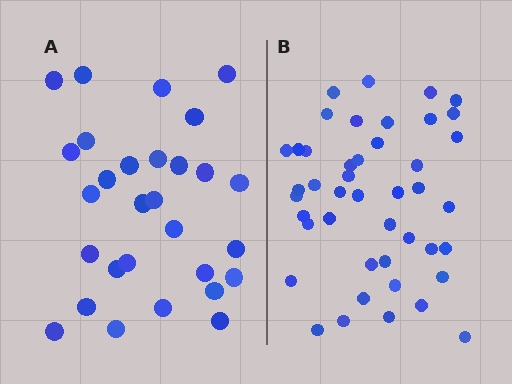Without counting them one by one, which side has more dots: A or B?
Region B (the right region) has more dots.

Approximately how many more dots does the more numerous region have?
Region B has approximately 15 more dots than region A.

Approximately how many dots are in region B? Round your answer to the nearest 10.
About 40 dots. (The exact count is 44, which rounds to 40.)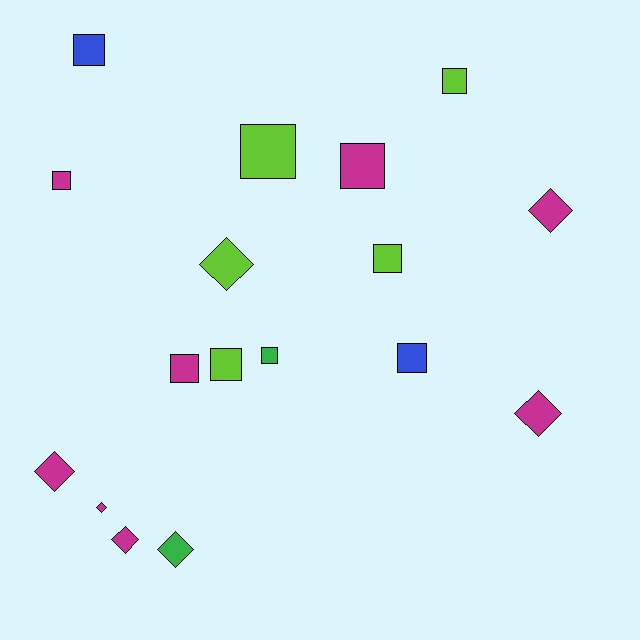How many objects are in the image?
There are 17 objects.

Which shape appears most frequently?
Square, with 10 objects.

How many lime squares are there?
There are 4 lime squares.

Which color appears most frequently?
Magenta, with 8 objects.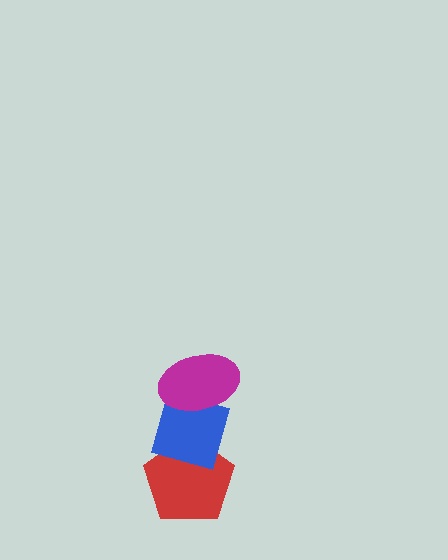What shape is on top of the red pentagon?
The blue diamond is on top of the red pentagon.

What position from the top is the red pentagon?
The red pentagon is 3rd from the top.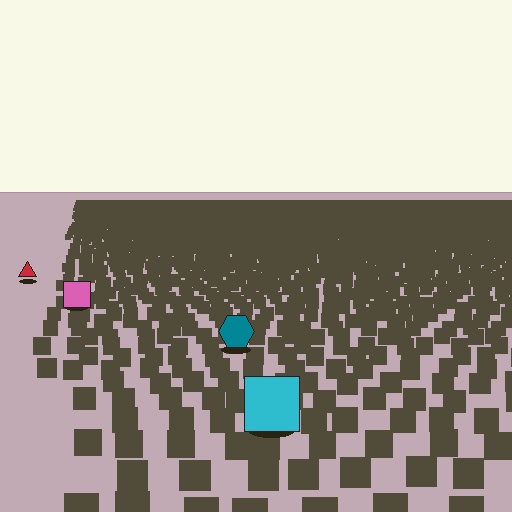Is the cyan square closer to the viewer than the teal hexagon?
Yes. The cyan square is closer — you can tell from the texture gradient: the ground texture is coarser near it.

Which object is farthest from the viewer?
The red triangle is farthest from the viewer. It appears smaller and the ground texture around it is denser.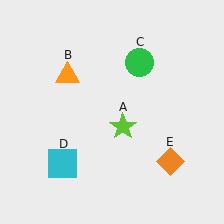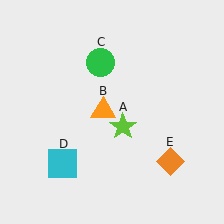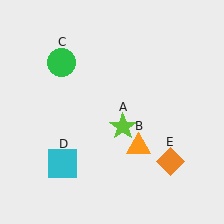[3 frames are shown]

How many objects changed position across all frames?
2 objects changed position: orange triangle (object B), green circle (object C).